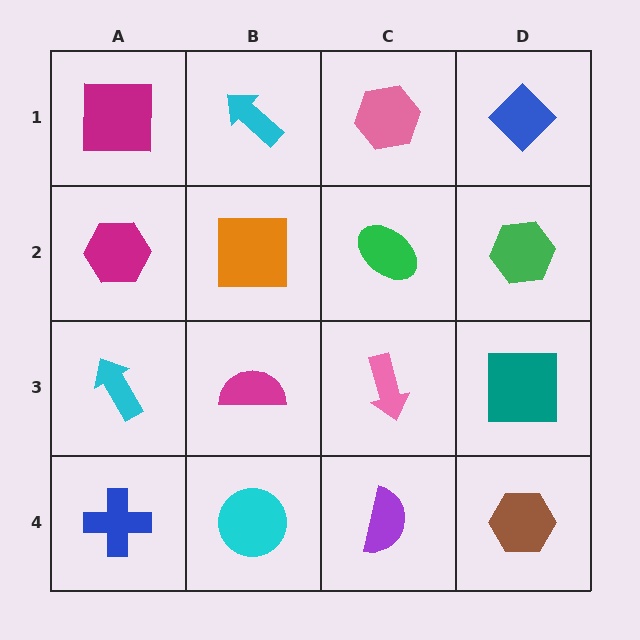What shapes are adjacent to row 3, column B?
An orange square (row 2, column B), a cyan circle (row 4, column B), a cyan arrow (row 3, column A), a pink arrow (row 3, column C).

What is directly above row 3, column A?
A magenta hexagon.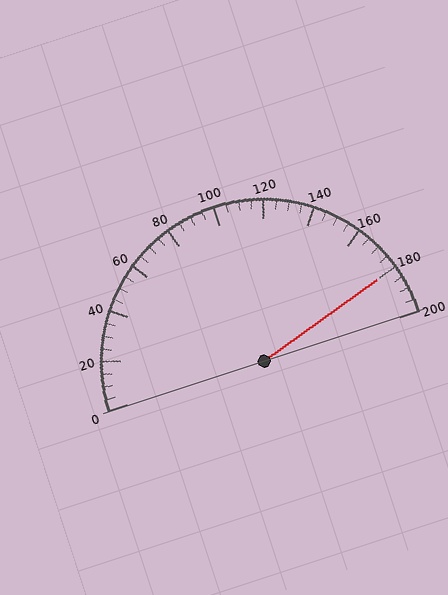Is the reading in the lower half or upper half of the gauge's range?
The reading is in the upper half of the range (0 to 200).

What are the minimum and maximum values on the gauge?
The gauge ranges from 0 to 200.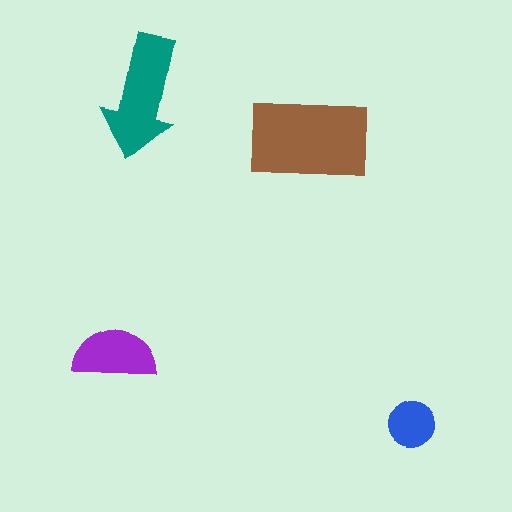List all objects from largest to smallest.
The brown rectangle, the teal arrow, the purple semicircle, the blue circle.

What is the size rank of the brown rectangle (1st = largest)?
1st.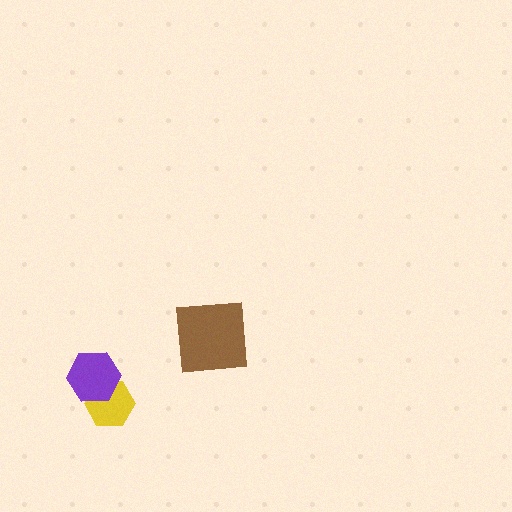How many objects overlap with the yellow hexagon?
1 object overlaps with the yellow hexagon.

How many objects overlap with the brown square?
0 objects overlap with the brown square.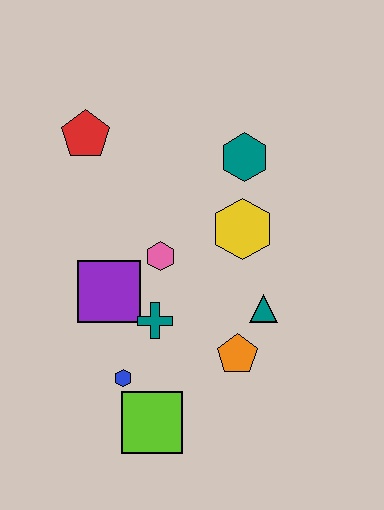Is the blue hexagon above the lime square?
Yes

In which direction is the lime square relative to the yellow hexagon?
The lime square is below the yellow hexagon.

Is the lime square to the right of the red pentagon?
Yes